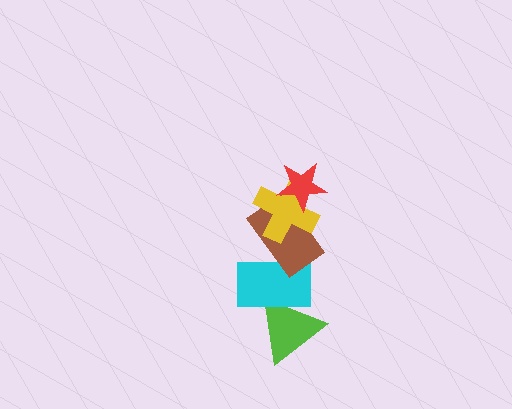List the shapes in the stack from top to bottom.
From top to bottom: the red star, the yellow cross, the brown rectangle, the cyan rectangle, the lime triangle.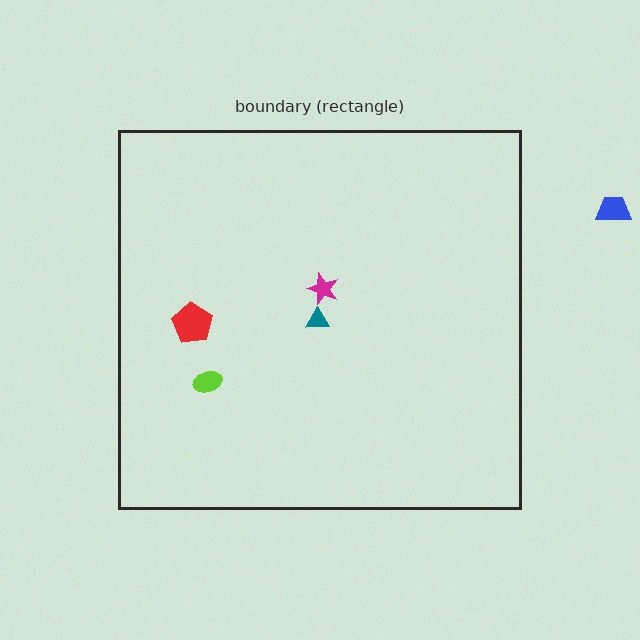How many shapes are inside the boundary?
4 inside, 1 outside.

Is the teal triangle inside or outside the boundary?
Inside.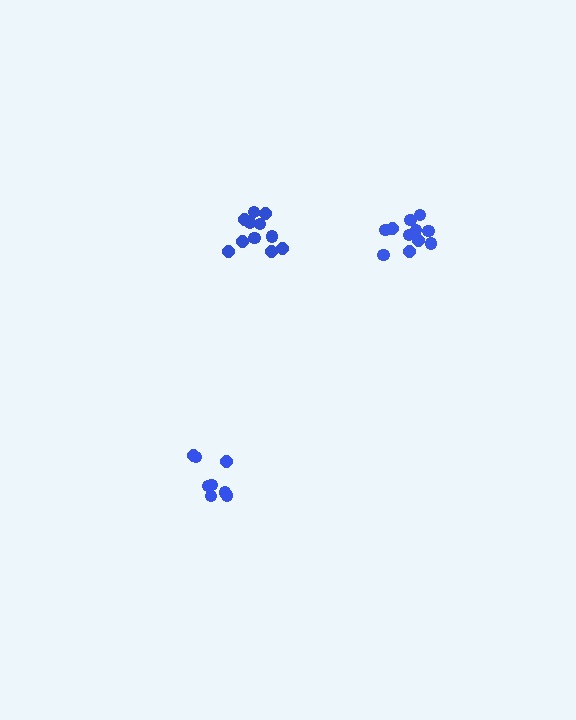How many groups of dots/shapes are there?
There are 3 groups.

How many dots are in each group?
Group 1: 11 dots, Group 2: 11 dots, Group 3: 8 dots (30 total).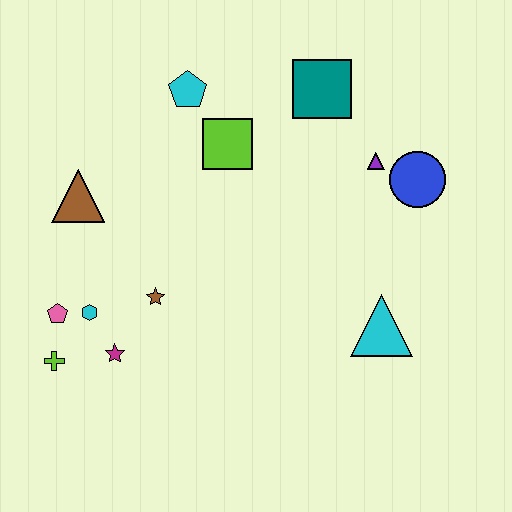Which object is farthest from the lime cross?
The blue circle is farthest from the lime cross.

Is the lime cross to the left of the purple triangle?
Yes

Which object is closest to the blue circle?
The purple triangle is closest to the blue circle.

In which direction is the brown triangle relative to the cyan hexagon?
The brown triangle is above the cyan hexagon.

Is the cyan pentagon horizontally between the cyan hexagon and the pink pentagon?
No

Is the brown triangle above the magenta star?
Yes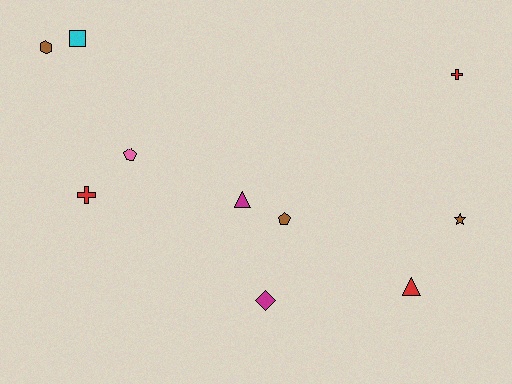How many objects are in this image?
There are 10 objects.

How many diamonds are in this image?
There is 1 diamond.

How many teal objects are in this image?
There are no teal objects.